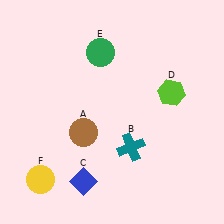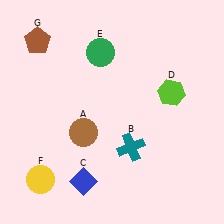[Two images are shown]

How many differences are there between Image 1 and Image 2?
There is 1 difference between the two images.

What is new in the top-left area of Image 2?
A brown pentagon (G) was added in the top-left area of Image 2.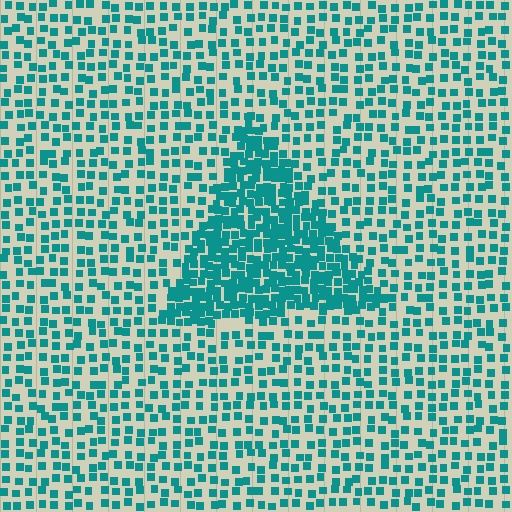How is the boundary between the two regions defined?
The boundary is defined by a change in element density (approximately 2.3x ratio). All elements are the same color, size, and shape.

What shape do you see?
I see a triangle.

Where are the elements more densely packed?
The elements are more densely packed inside the triangle boundary.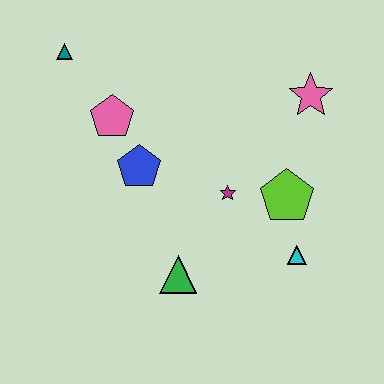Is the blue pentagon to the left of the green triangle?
Yes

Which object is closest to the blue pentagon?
The pink pentagon is closest to the blue pentagon.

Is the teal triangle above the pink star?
Yes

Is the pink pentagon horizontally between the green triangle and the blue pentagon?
No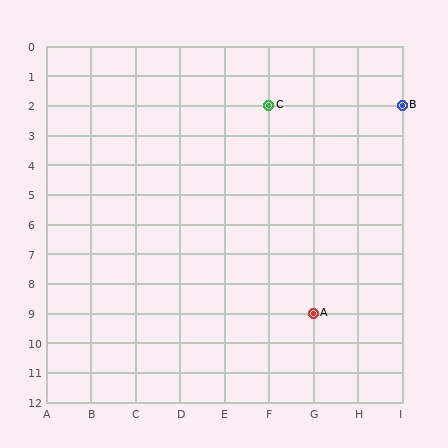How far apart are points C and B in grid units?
Points C and B are 3 columns apart.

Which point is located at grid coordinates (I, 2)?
Point B is at (I, 2).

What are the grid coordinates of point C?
Point C is at grid coordinates (F, 2).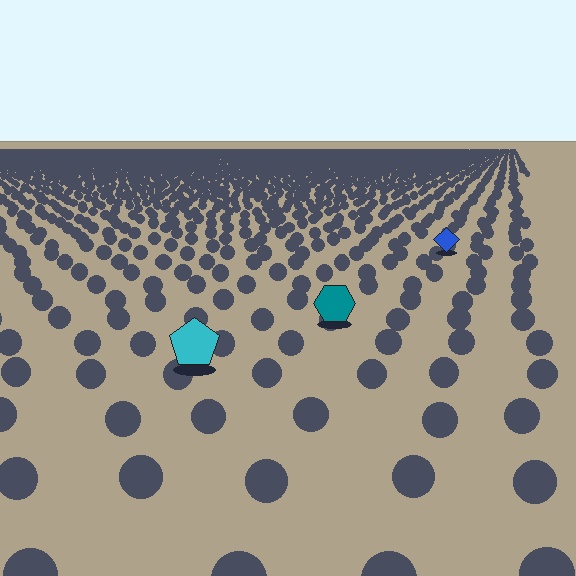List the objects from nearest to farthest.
From nearest to farthest: the cyan pentagon, the teal hexagon, the blue diamond.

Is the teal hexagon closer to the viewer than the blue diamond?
Yes. The teal hexagon is closer — you can tell from the texture gradient: the ground texture is coarser near it.